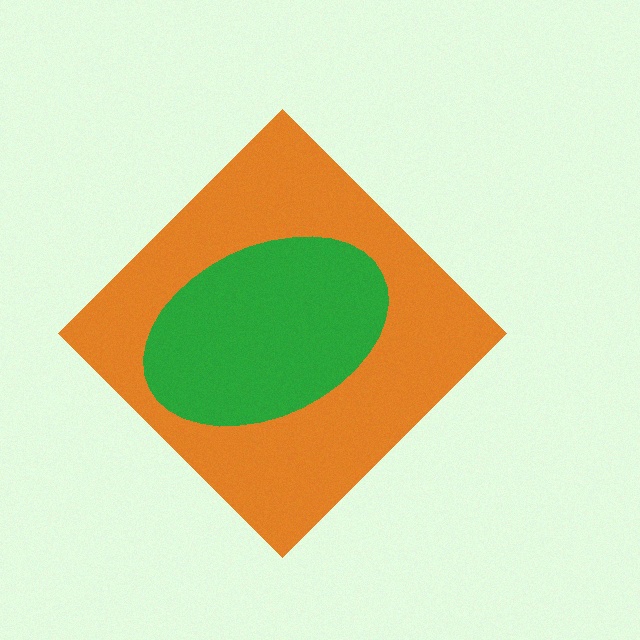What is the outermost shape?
The orange diamond.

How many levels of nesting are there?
2.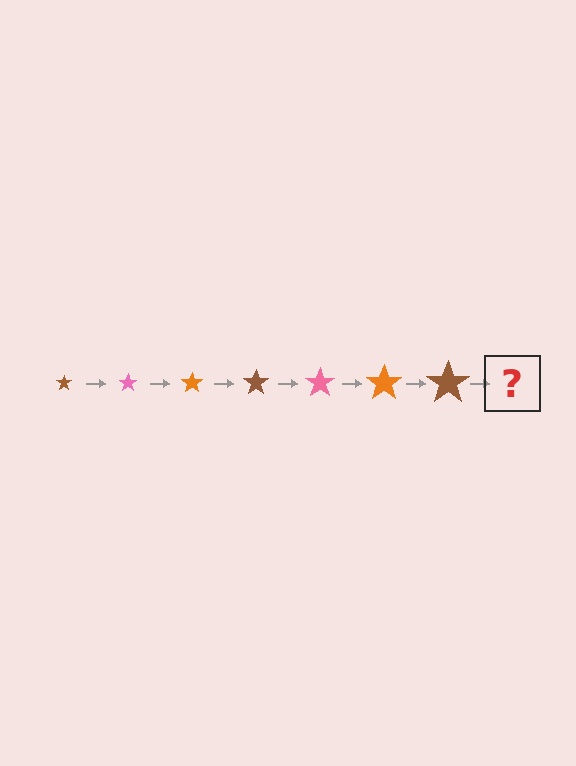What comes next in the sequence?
The next element should be a pink star, larger than the previous one.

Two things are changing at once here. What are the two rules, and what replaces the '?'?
The two rules are that the star grows larger each step and the color cycles through brown, pink, and orange. The '?' should be a pink star, larger than the previous one.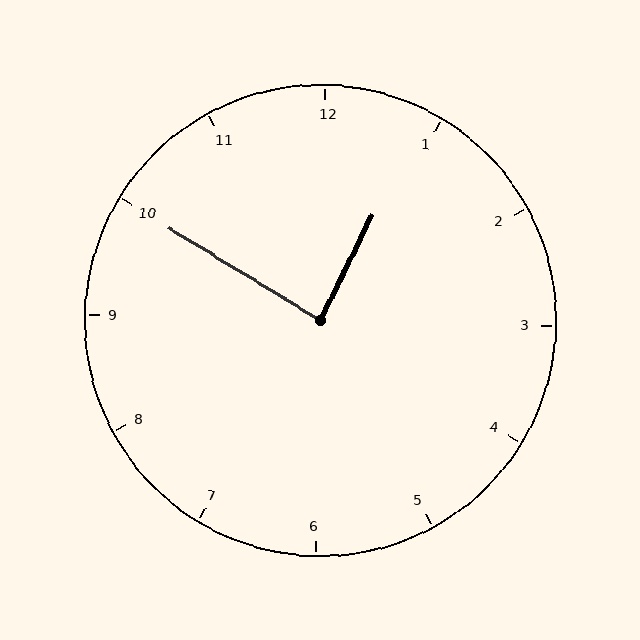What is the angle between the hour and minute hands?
Approximately 85 degrees.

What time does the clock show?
12:50.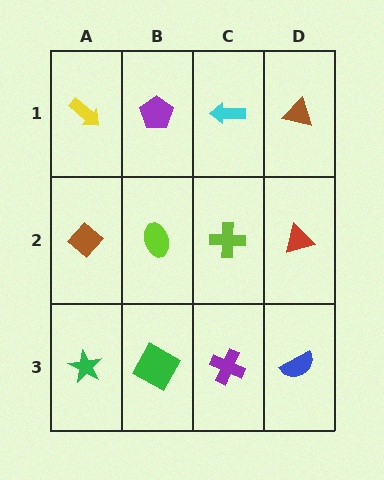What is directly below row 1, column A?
A brown diamond.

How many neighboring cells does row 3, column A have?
2.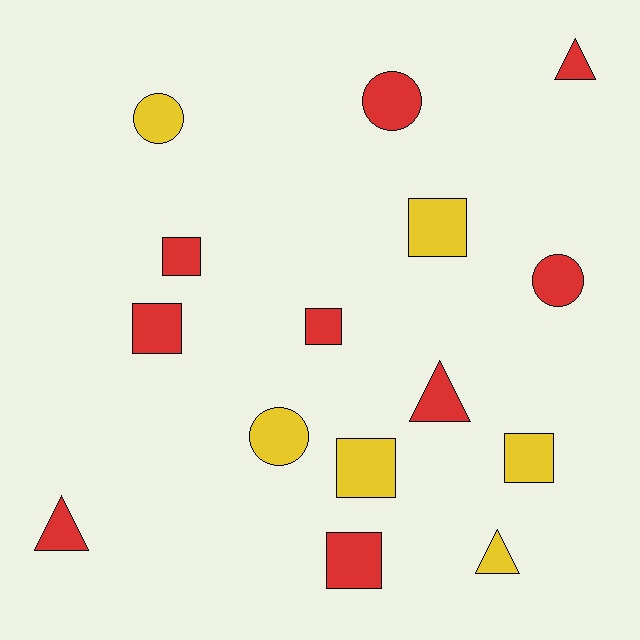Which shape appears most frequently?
Square, with 7 objects.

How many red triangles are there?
There are 3 red triangles.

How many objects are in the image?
There are 15 objects.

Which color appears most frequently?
Red, with 9 objects.